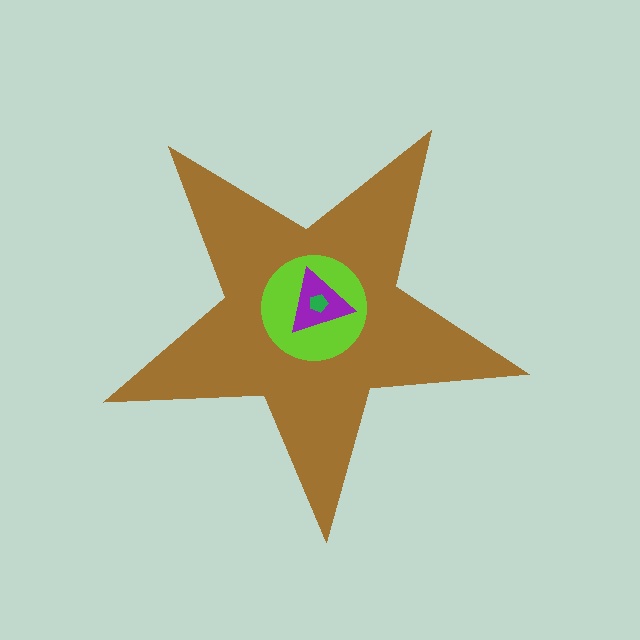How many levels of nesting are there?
4.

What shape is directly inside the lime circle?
The purple triangle.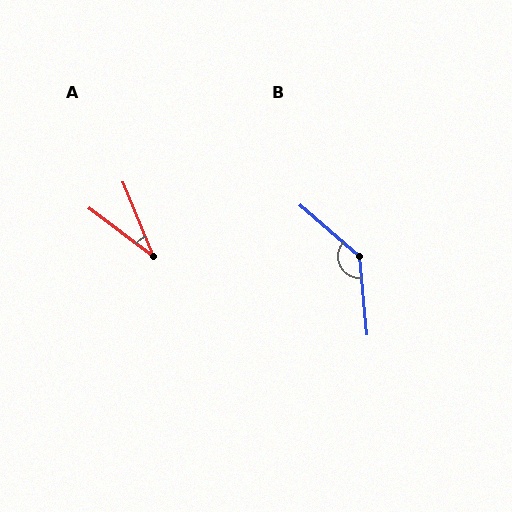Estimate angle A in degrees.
Approximately 31 degrees.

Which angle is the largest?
B, at approximately 136 degrees.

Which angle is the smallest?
A, at approximately 31 degrees.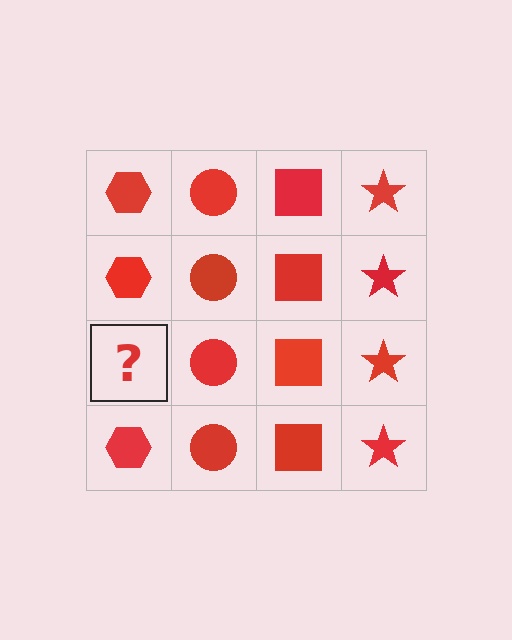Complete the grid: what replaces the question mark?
The question mark should be replaced with a red hexagon.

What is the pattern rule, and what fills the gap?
The rule is that each column has a consistent shape. The gap should be filled with a red hexagon.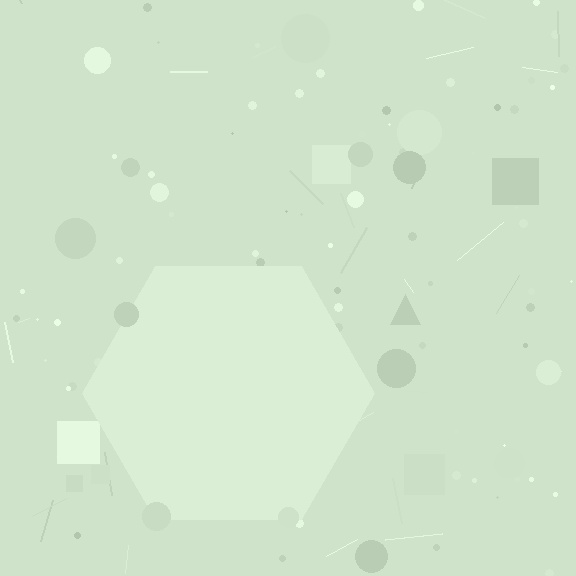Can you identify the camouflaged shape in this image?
The camouflaged shape is a hexagon.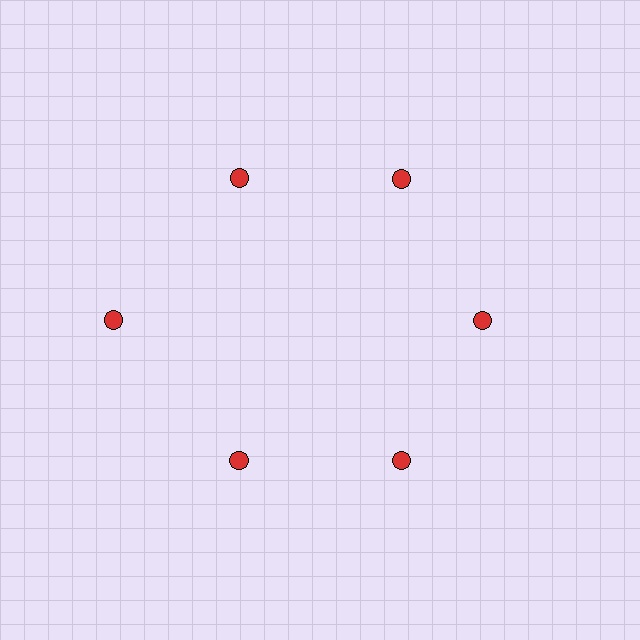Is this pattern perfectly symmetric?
No. The 6 red circles are arranged in a ring, but one element near the 9 o'clock position is pushed outward from the center, breaking the 6-fold rotational symmetry.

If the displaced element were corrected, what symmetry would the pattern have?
It would have 6-fold rotational symmetry — the pattern would map onto itself every 60 degrees.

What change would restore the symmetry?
The symmetry would be restored by moving it inward, back onto the ring so that all 6 circles sit at equal angles and equal distance from the center.